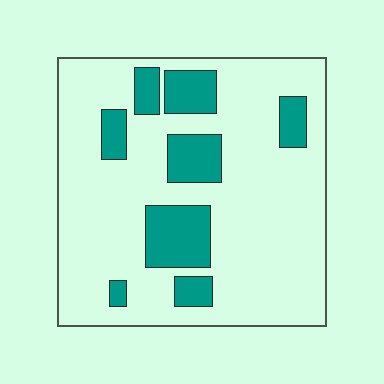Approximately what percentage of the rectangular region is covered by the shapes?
Approximately 20%.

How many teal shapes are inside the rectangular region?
8.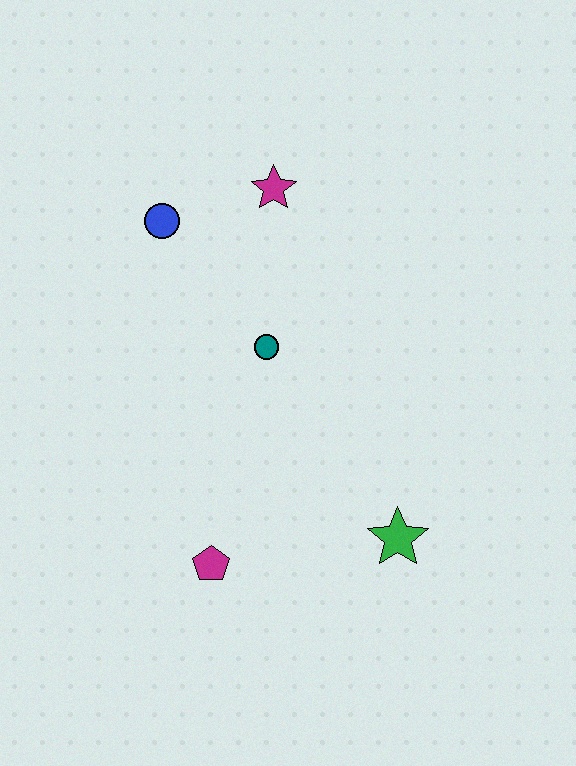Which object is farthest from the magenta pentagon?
The magenta star is farthest from the magenta pentagon.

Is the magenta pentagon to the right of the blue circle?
Yes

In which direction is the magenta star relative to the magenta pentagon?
The magenta star is above the magenta pentagon.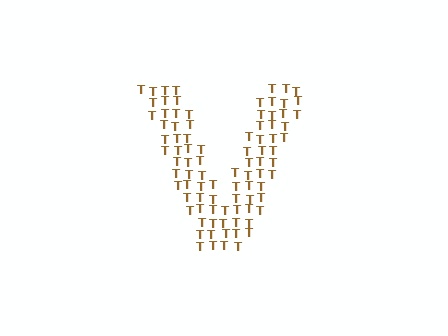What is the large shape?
The large shape is the letter V.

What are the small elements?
The small elements are letter T's.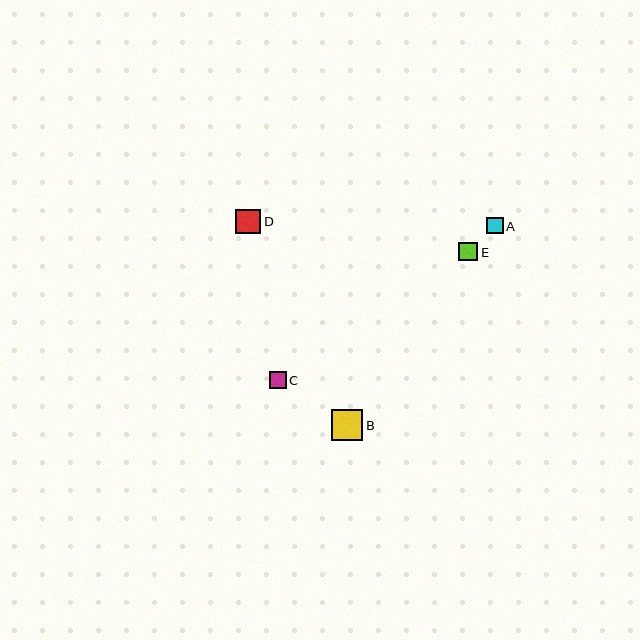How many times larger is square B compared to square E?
Square B is approximately 1.7 times the size of square E.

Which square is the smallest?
Square A is the smallest with a size of approximately 16 pixels.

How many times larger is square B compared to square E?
Square B is approximately 1.7 times the size of square E.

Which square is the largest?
Square B is the largest with a size of approximately 31 pixels.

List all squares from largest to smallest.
From largest to smallest: B, D, E, C, A.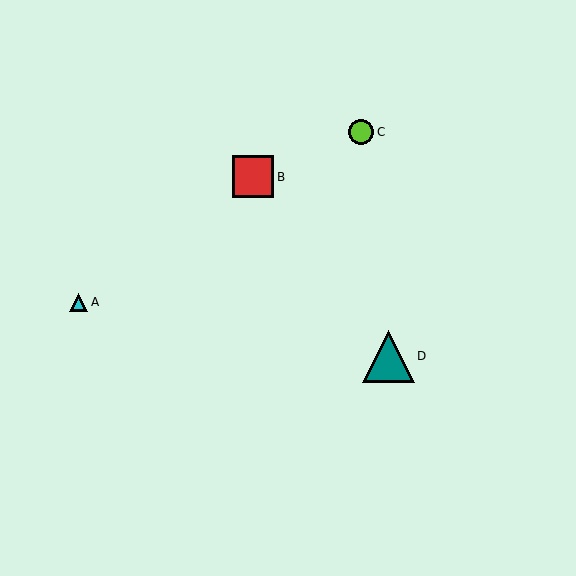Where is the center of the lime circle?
The center of the lime circle is at (361, 132).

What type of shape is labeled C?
Shape C is a lime circle.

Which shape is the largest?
The teal triangle (labeled D) is the largest.